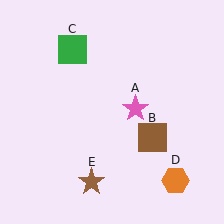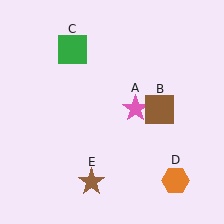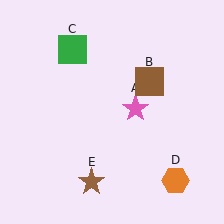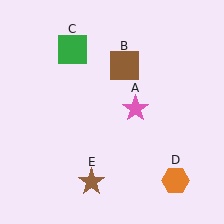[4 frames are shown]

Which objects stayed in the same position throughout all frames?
Pink star (object A) and green square (object C) and orange hexagon (object D) and brown star (object E) remained stationary.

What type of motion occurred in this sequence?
The brown square (object B) rotated counterclockwise around the center of the scene.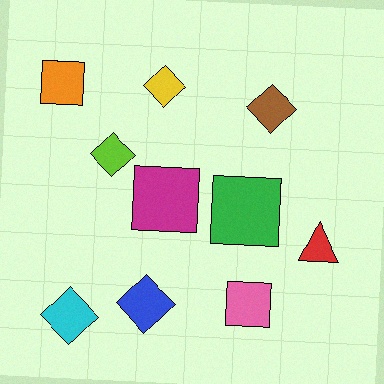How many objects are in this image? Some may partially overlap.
There are 10 objects.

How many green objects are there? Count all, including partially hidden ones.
There is 1 green object.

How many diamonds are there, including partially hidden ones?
There are 5 diamonds.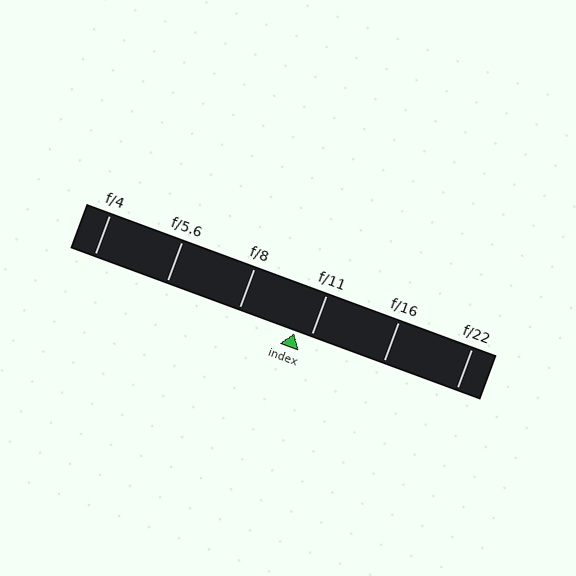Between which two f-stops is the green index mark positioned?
The index mark is between f/8 and f/11.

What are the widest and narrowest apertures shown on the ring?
The widest aperture shown is f/4 and the narrowest is f/22.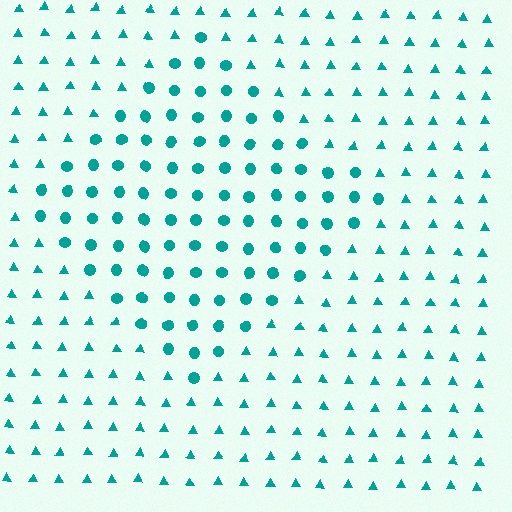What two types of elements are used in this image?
The image uses circles inside the diamond region and triangles outside it.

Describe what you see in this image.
The image is filled with small teal elements arranged in a uniform grid. A diamond-shaped region contains circles, while the surrounding area contains triangles. The boundary is defined purely by the change in element shape.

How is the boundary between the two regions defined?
The boundary is defined by a change in element shape: circles inside vs. triangles outside. All elements share the same color and spacing.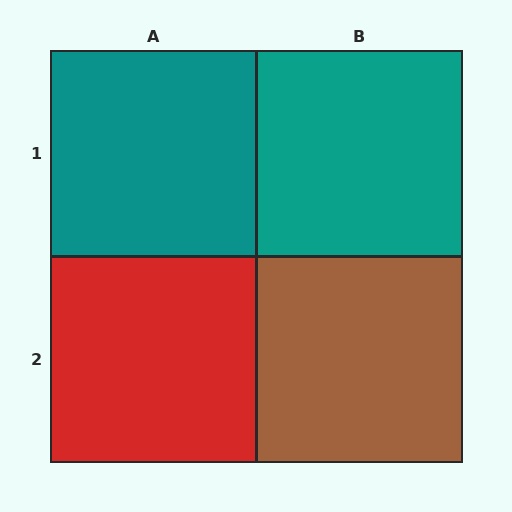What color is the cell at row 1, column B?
Teal.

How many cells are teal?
2 cells are teal.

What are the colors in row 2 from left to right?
Red, brown.